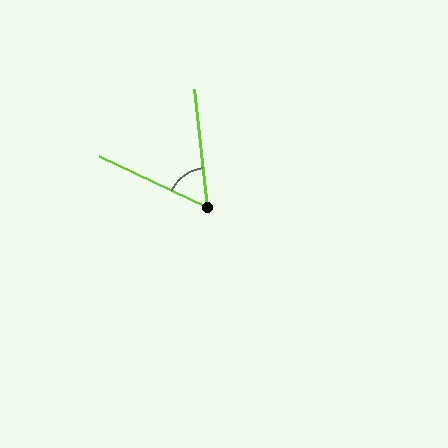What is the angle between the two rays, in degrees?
Approximately 58 degrees.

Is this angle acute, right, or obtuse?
It is acute.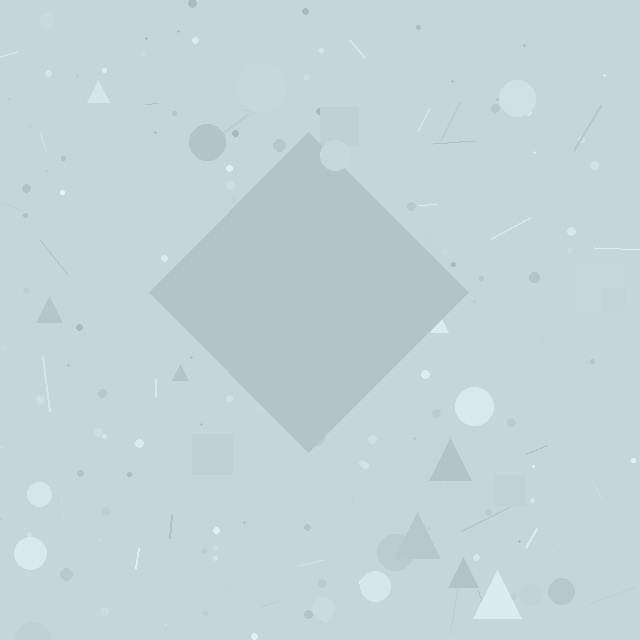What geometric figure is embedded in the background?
A diamond is embedded in the background.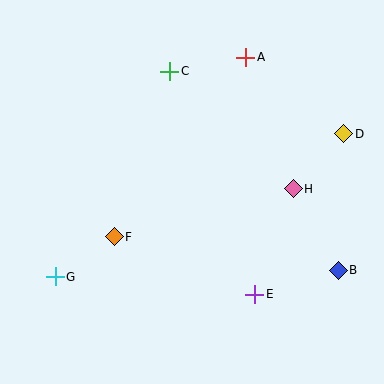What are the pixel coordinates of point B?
Point B is at (338, 270).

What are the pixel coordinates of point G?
Point G is at (55, 277).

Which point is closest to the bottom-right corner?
Point B is closest to the bottom-right corner.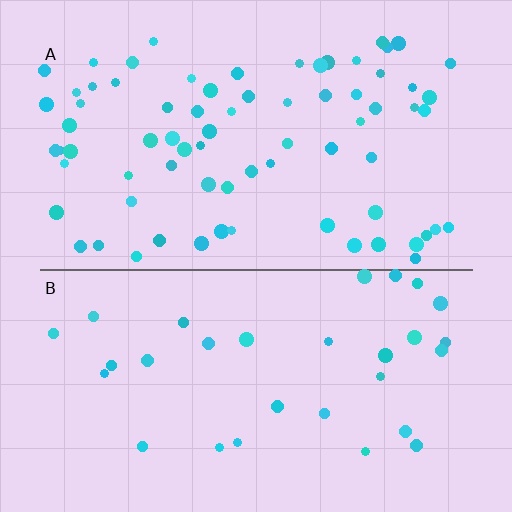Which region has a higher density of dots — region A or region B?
A (the top).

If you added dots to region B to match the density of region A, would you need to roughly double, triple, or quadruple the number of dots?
Approximately double.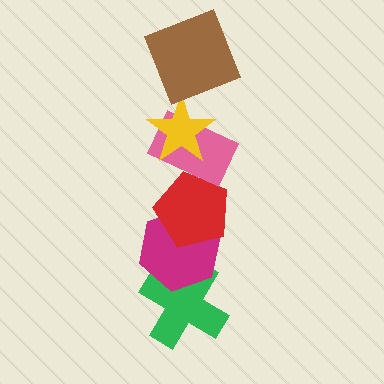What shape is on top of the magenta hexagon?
The red pentagon is on top of the magenta hexagon.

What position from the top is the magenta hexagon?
The magenta hexagon is 5th from the top.